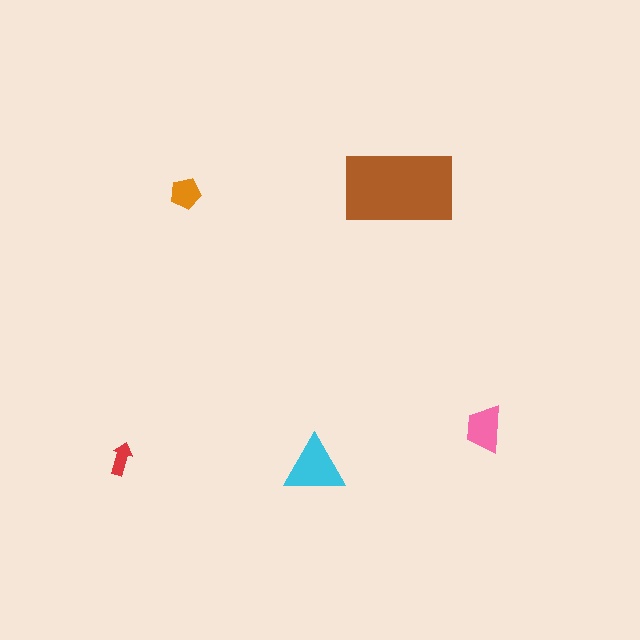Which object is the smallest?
The red arrow.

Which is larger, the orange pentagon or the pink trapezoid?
The pink trapezoid.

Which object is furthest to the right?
The pink trapezoid is rightmost.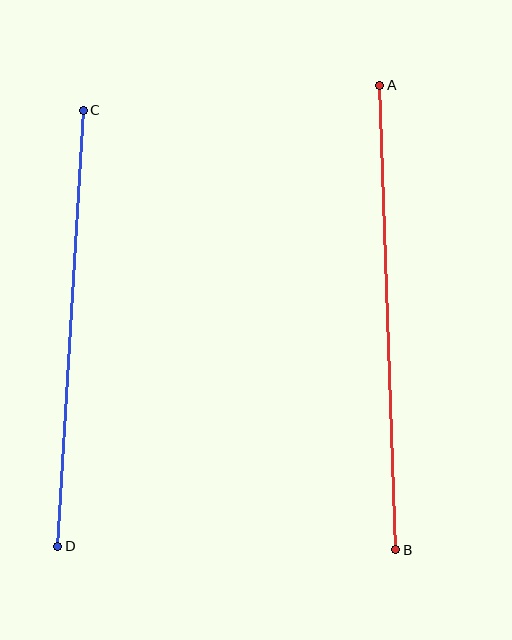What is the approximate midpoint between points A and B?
The midpoint is at approximately (388, 317) pixels.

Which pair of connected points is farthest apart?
Points A and B are farthest apart.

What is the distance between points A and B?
The distance is approximately 465 pixels.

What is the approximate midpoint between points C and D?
The midpoint is at approximately (71, 328) pixels.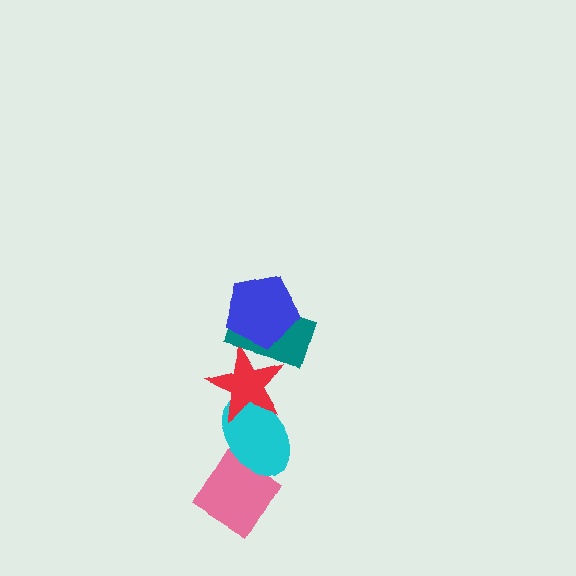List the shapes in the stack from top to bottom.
From top to bottom: the blue pentagon, the teal rectangle, the red star, the cyan ellipse, the pink diamond.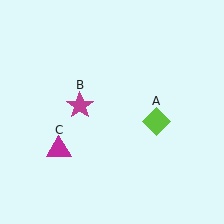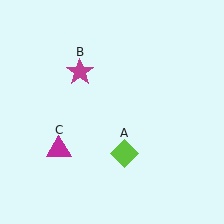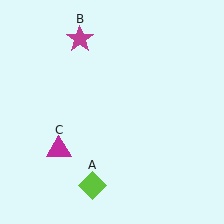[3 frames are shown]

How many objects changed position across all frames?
2 objects changed position: lime diamond (object A), magenta star (object B).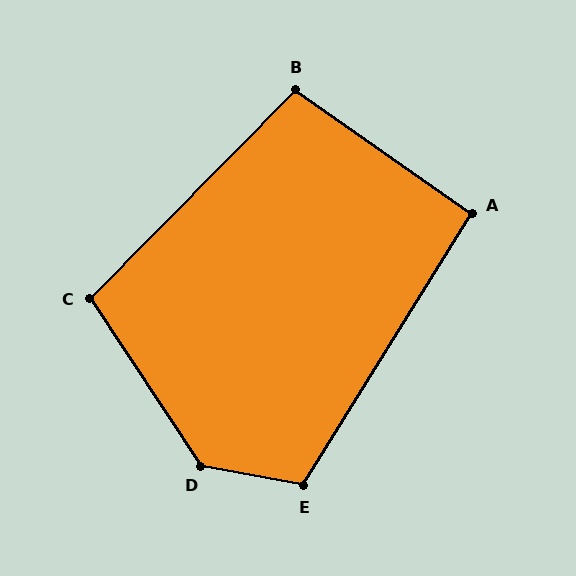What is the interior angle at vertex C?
Approximately 102 degrees (obtuse).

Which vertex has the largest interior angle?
D, at approximately 134 degrees.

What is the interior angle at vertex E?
Approximately 111 degrees (obtuse).